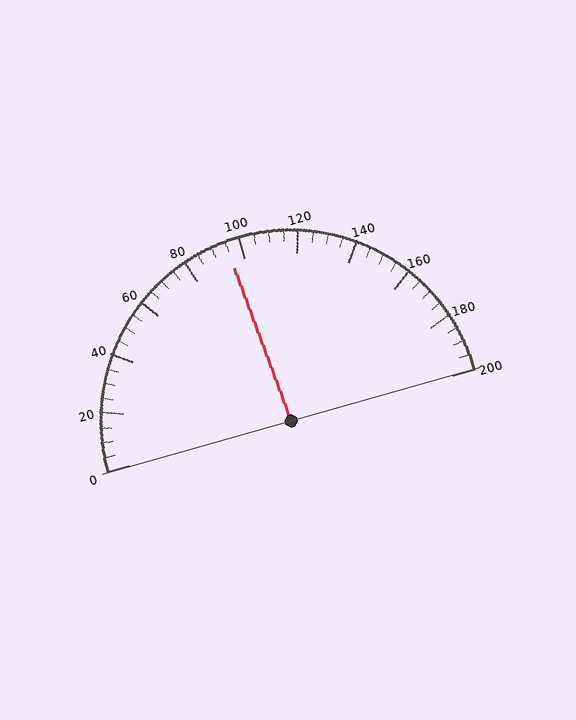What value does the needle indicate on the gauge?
The needle indicates approximately 95.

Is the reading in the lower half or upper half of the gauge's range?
The reading is in the lower half of the range (0 to 200).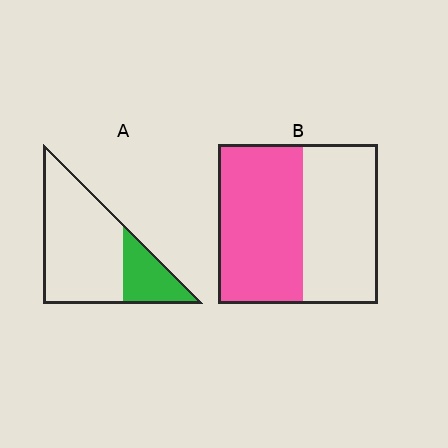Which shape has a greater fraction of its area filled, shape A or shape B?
Shape B.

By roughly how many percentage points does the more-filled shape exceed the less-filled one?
By roughly 30 percentage points (B over A).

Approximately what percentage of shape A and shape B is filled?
A is approximately 25% and B is approximately 55%.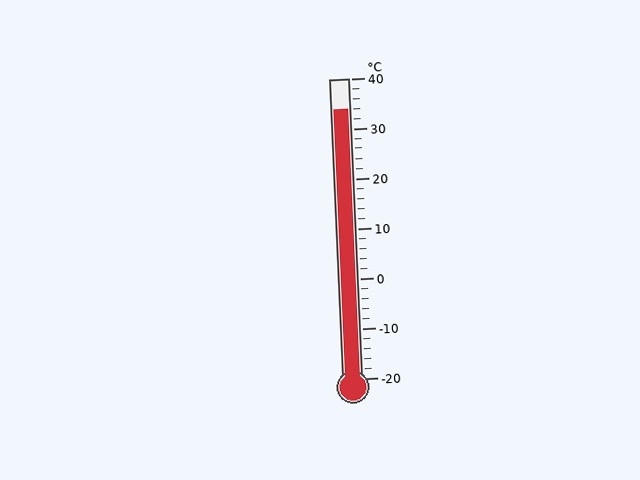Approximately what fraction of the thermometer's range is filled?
The thermometer is filled to approximately 90% of its range.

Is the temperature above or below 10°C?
The temperature is above 10°C.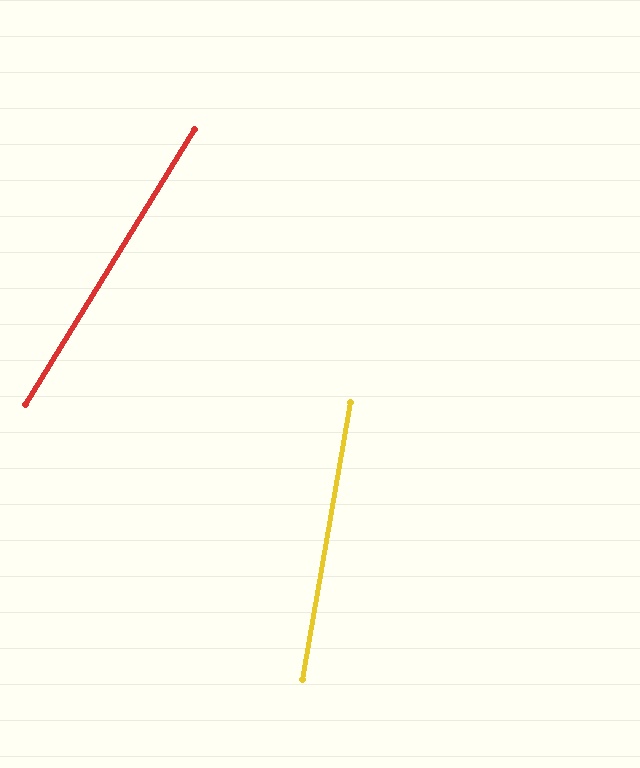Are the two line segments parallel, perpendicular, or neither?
Neither parallel nor perpendicular — they differ by about 22°.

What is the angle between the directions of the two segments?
Approximately 22 degrees.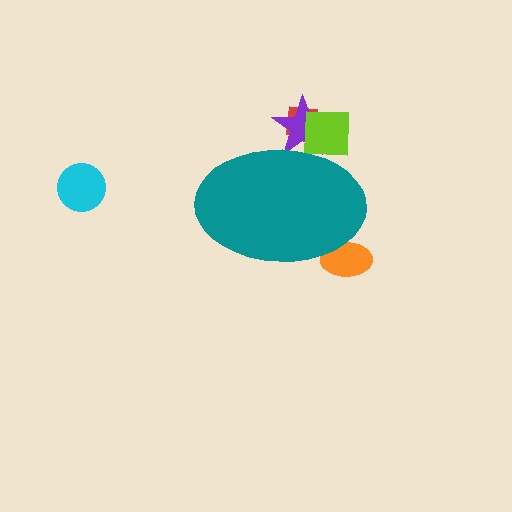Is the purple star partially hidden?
Yes, the purple star is partially hidden behind the teal ellipse.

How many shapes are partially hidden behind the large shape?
4 shapes are partially hidden.